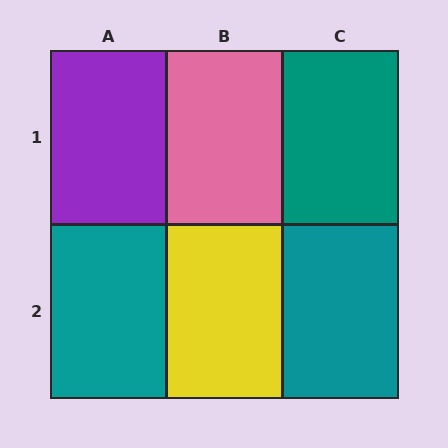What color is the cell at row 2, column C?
Teal.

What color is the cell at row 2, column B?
Yellow.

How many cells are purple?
1 cell is purple.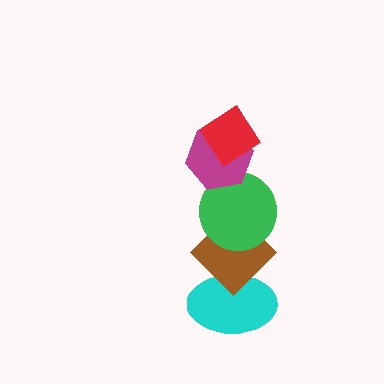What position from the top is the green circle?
The green circle is 3rd from the top.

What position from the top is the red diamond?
The red diamond is 1st from the top.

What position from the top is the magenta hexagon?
The magenta hexagon is 2nd from the top.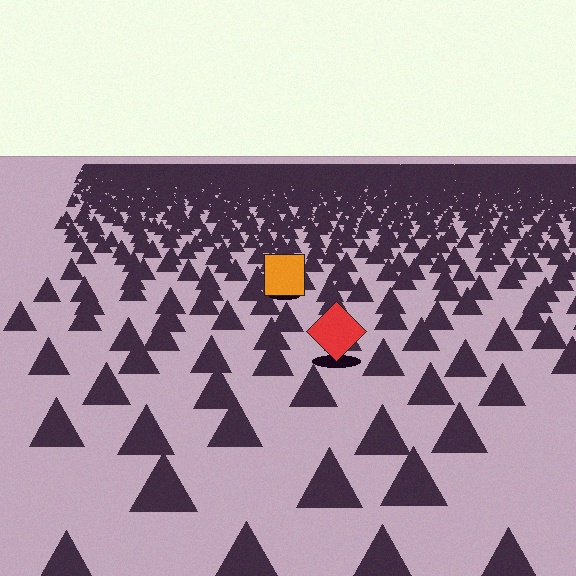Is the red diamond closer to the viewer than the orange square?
Yes. The red diamond is closer — you can tell from the texture gradient: the ground texture is coarser near it.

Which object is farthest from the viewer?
The orange square is farthest from the viewer. It appears smaller and the ground texture around it is denser.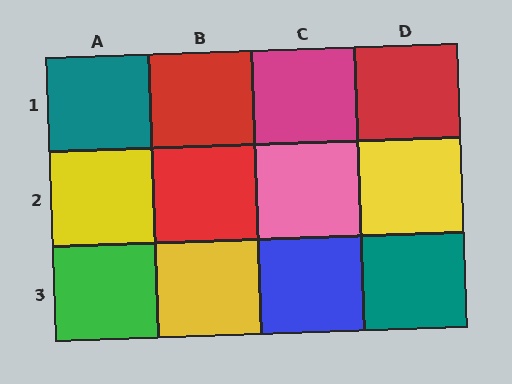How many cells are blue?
1 cell is blue.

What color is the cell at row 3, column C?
Blue.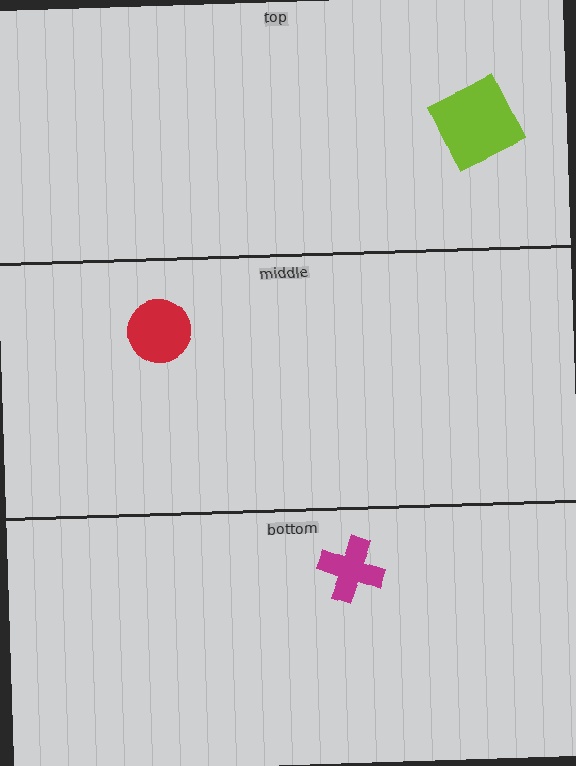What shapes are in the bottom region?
The magenta cross.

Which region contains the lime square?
The top region.